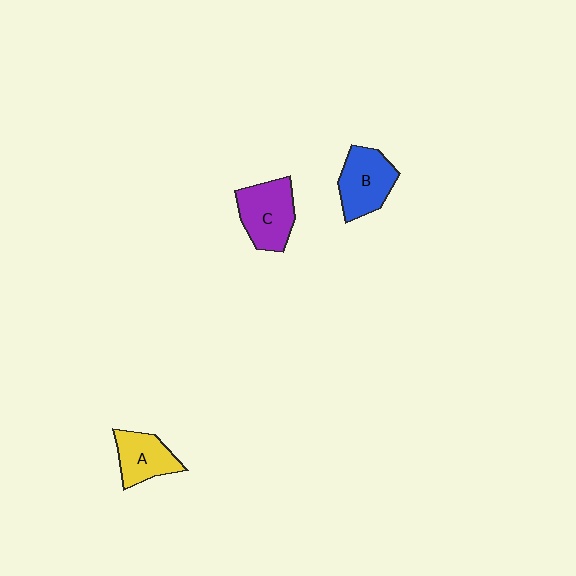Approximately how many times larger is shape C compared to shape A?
Approximately 1.3 times.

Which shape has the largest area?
Shape C (purple).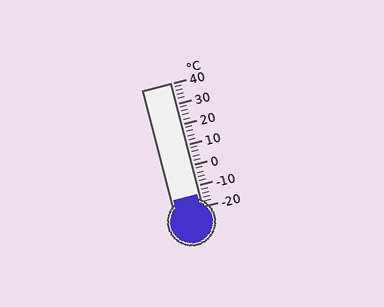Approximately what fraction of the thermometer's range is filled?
The thermometer is filled to approximately 10% of its range.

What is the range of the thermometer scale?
The thermometer scale ranges from -20°C to 40°C.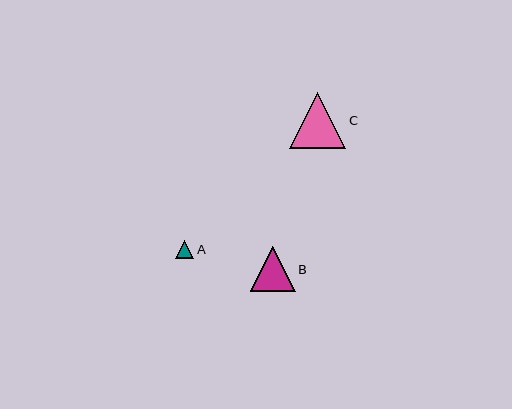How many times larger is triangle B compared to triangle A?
Triangle B is approximately 2.5 times the size of triangle A.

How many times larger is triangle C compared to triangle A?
Triangle C is approximately 3.2 times the size of triangle A.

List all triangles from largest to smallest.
From largest to smallest: C, B, A.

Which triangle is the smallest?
Triangle A is the smallest with a size of approximately 18 pixels.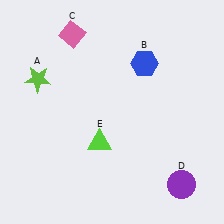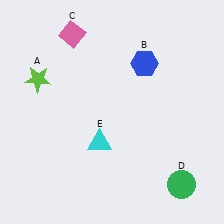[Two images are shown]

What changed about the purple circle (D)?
In Image 1, D is purple. In Image 2, it changed to green.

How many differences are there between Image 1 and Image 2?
There are 2 differences between the two images.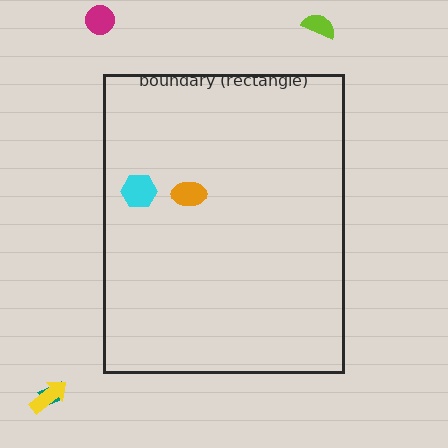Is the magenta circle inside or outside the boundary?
Outside.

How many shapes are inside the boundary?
2 inside, 4 outside.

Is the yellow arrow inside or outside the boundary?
Outside.